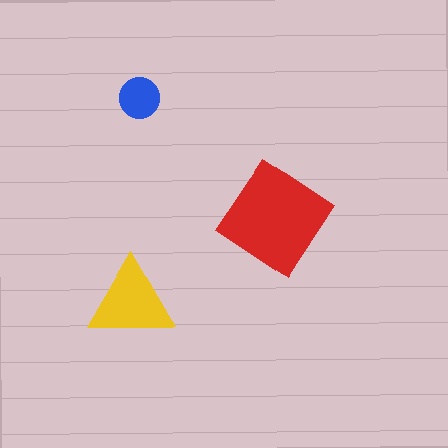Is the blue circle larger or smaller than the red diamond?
Smaller.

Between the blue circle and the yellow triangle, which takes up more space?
The yellow triangle.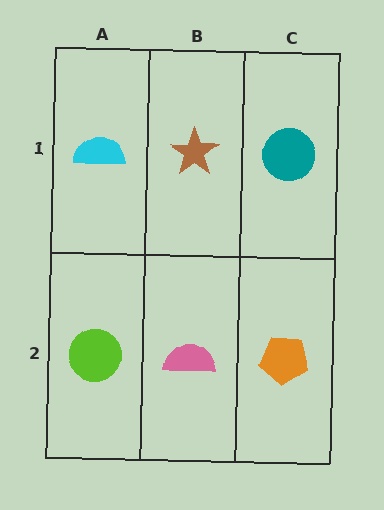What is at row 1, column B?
A brown star.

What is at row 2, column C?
An orange pentagon.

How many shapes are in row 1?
3 shapes.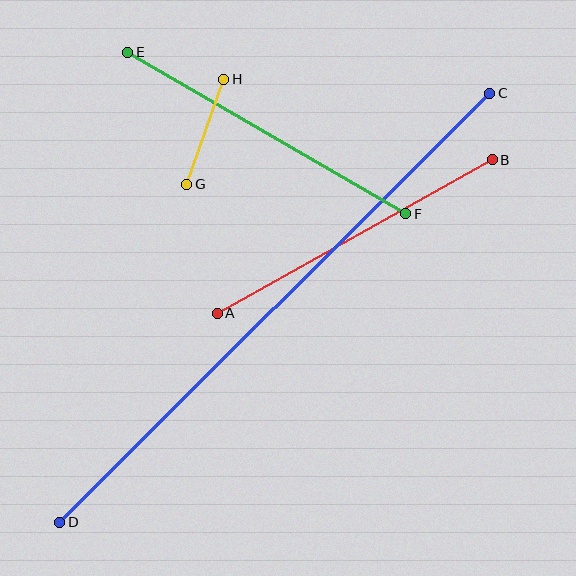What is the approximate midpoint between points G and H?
The midpoint is at approximately (205, 132) pixels.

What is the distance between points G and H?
The distance is approximately 111 pixels.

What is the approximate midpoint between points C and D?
The midpoint is at approximately (275, 308) pixels.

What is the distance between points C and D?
The distance is approximately 607 pixels.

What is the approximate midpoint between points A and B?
The midpoint is at approximately (355, 237) pixels.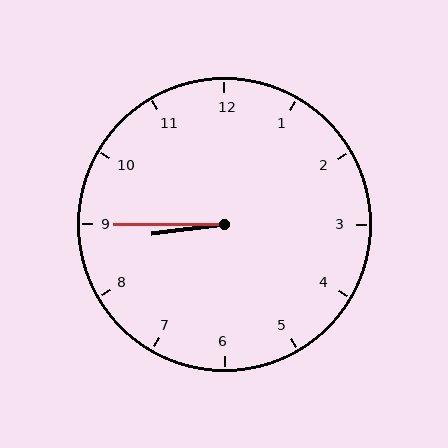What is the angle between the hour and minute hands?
Approximately 8 degrees.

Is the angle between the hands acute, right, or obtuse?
It is acute.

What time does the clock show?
8:45.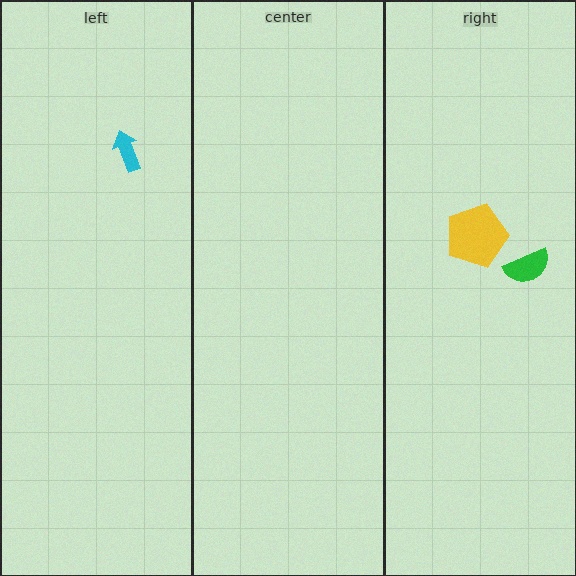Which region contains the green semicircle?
The right region.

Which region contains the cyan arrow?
The left region.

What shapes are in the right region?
The yellow pentagon, the green semicircle.